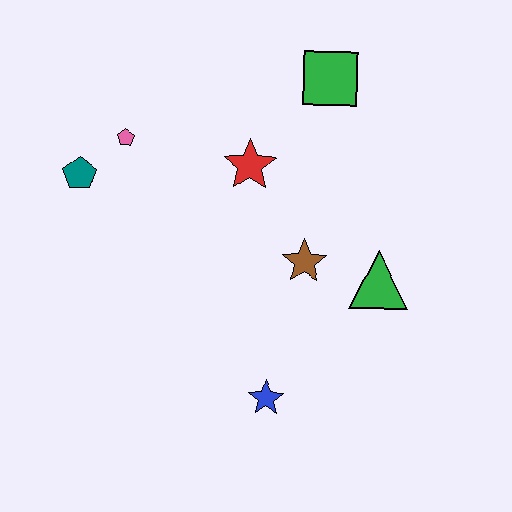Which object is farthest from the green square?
The blue star is farthest from the green square.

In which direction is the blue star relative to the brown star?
The blue star is below the brown star.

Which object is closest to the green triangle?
The brown star is closest to the green triangle.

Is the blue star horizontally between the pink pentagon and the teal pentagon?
No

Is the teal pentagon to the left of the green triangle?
Yes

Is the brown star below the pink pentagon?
Yes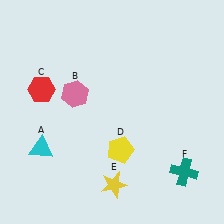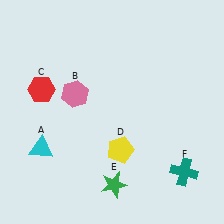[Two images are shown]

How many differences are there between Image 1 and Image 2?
There is 1 difference between the two images.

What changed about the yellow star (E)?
In Image 1, E is yellow. In Image 2, it changed to green.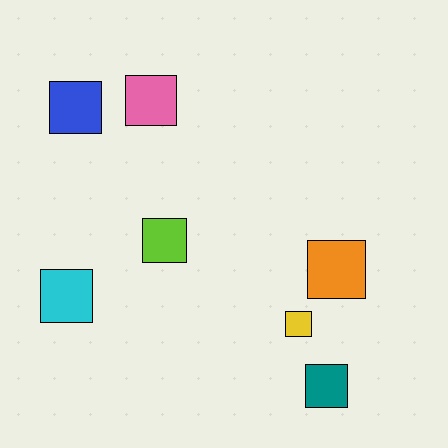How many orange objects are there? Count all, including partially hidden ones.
There is 1 orange object.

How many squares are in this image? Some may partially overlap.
There are 7 squares.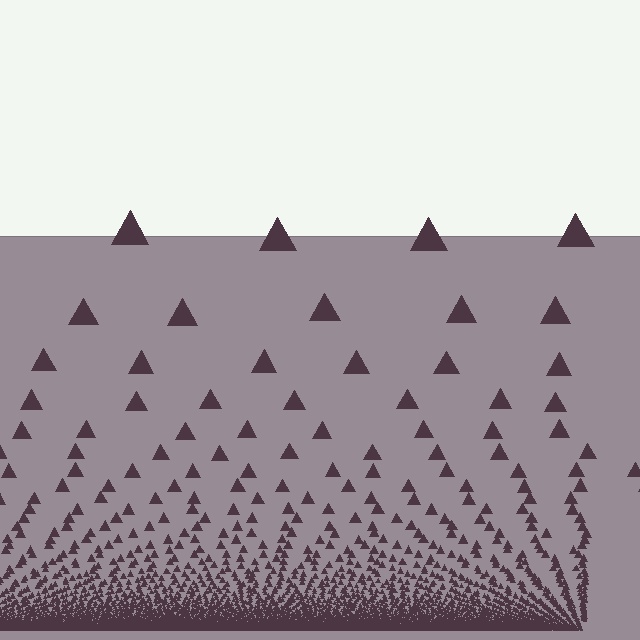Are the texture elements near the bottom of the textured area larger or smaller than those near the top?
Smaller. The gradient is inverted — elements near the bottom are smaller and denser.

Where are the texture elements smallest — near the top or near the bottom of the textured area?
Near the bottom.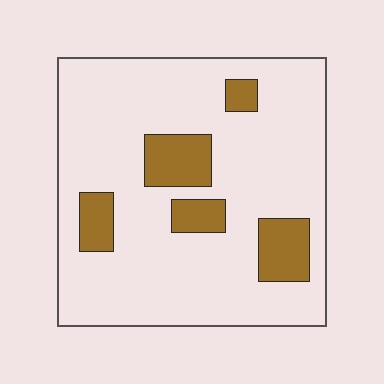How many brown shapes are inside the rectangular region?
5.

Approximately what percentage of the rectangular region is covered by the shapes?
Approximately 15%.